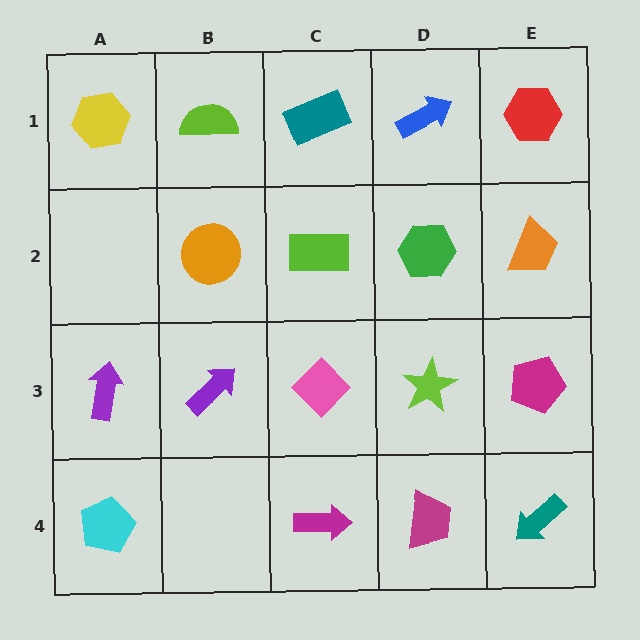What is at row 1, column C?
A teal rectangle.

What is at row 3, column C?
A pink diamond.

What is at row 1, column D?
A blue arrow.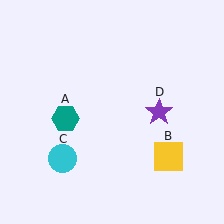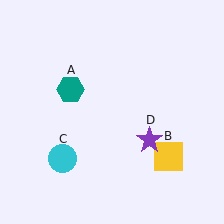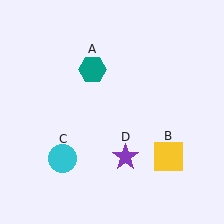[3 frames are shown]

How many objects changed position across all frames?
2 objects changed position: teal hexagon (object A), purple star (object D).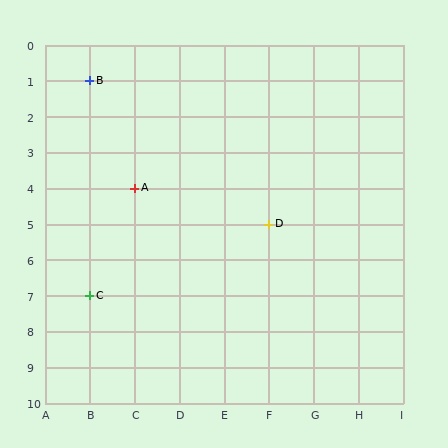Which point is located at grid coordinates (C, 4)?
Point A is at (C, 4).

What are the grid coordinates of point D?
Point D is at grid coordinates (F, 5).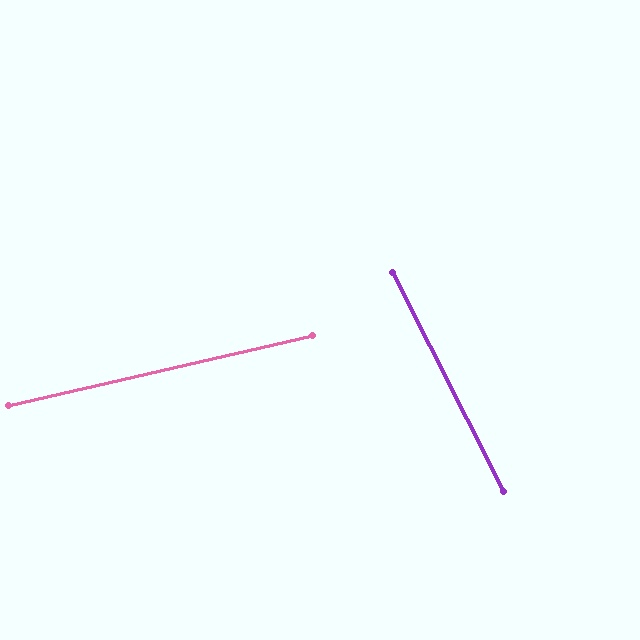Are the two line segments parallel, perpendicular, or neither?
Neither parallel nor perpendicular — they differ by about 76°.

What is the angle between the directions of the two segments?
Approximately 76 degrees.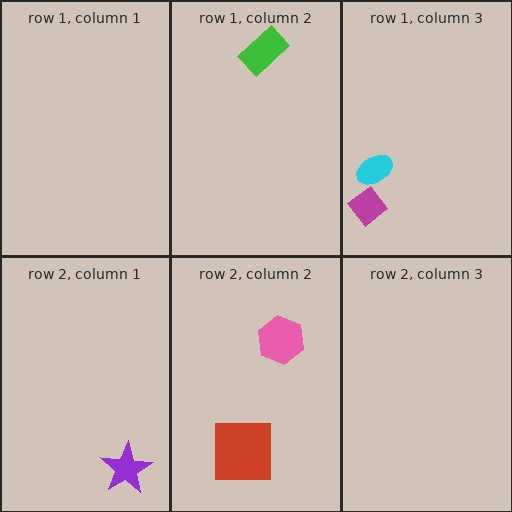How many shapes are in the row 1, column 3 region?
2.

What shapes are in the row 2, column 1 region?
The purple star.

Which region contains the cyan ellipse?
The row 1, column 3 region.